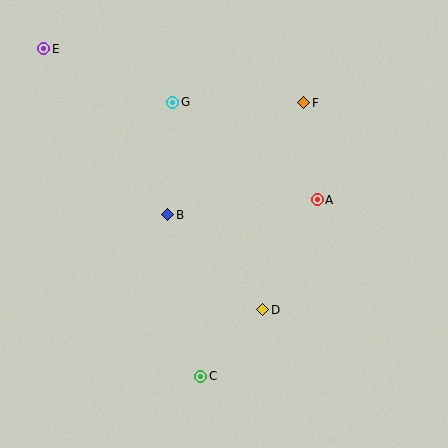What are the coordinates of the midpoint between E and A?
The midpoint between E and A is at (180, 124).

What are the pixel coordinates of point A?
Point A is at (317, 200).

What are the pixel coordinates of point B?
Point B is at (168, 215).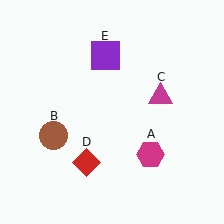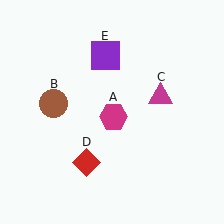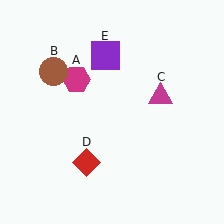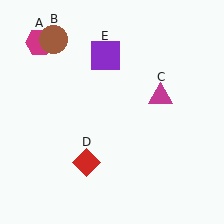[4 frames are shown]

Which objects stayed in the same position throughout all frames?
Magenta triangle (object C) and red diamond (object D) and purple square (object E) remained stationary.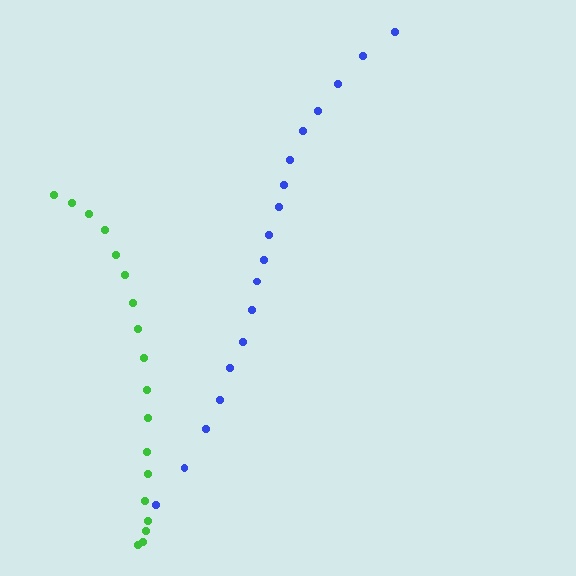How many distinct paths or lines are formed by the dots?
There are 2 distinct paths.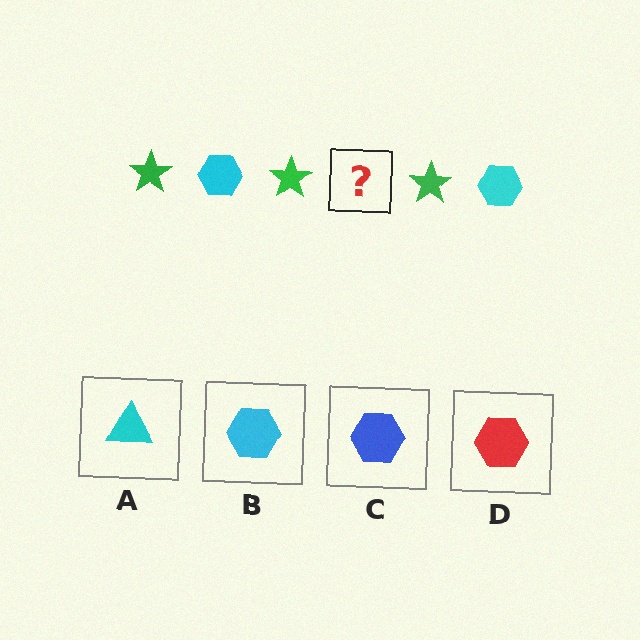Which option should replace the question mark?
Option B.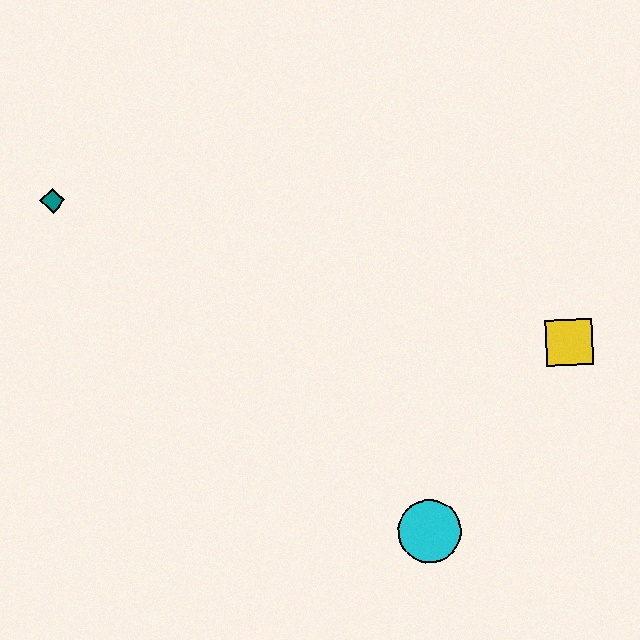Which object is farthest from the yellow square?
The teal diamond is farthest from the yellow square.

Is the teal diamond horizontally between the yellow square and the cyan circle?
No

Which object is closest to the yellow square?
The cyan circle is closest to the yellow square.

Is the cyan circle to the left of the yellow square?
Yes